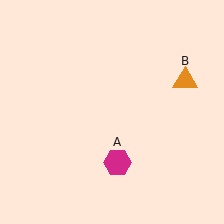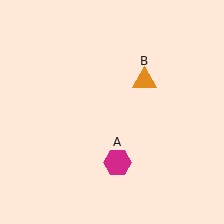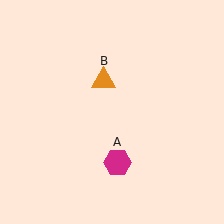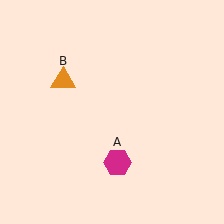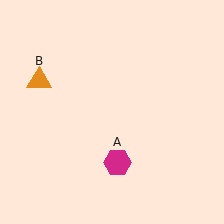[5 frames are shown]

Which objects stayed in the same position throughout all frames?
Magenta hexagon (object A) remained stationary.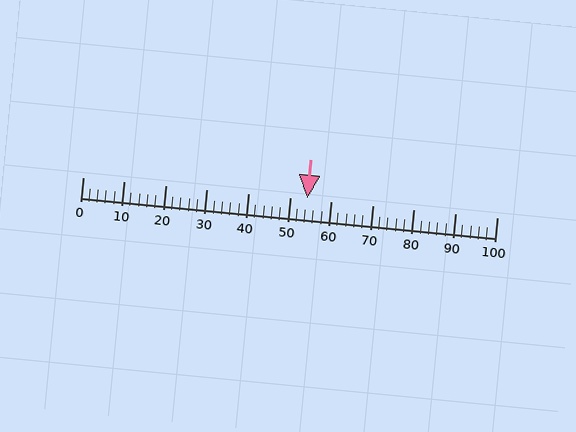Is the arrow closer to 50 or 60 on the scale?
The arrow is closer to 50.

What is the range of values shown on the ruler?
The ruler shows values from 0 to 100.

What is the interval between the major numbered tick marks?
The major tick marks are spaced 10 units apart.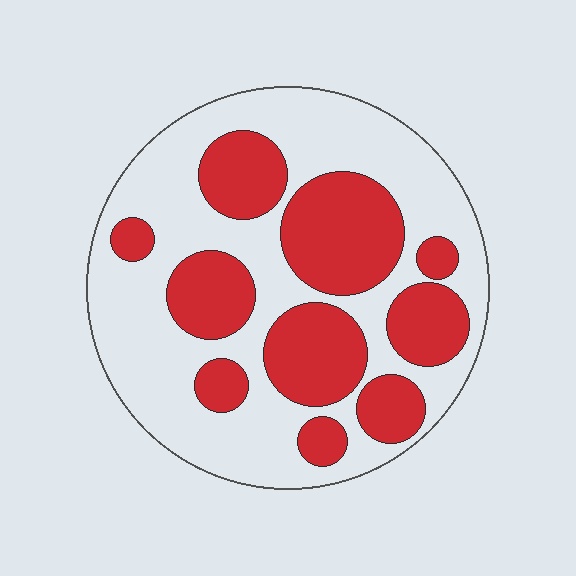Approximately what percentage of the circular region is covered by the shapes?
Approximately 40%.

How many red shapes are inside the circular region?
10.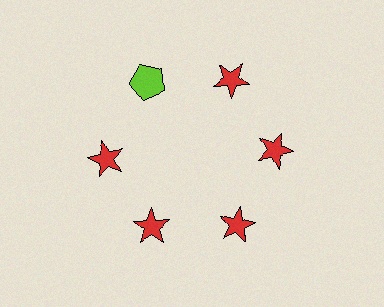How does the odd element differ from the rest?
It differs in both color (lime instead of red) and shape (pentagon instead of star).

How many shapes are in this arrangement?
There are 6 shapes arranged in a ring pattern.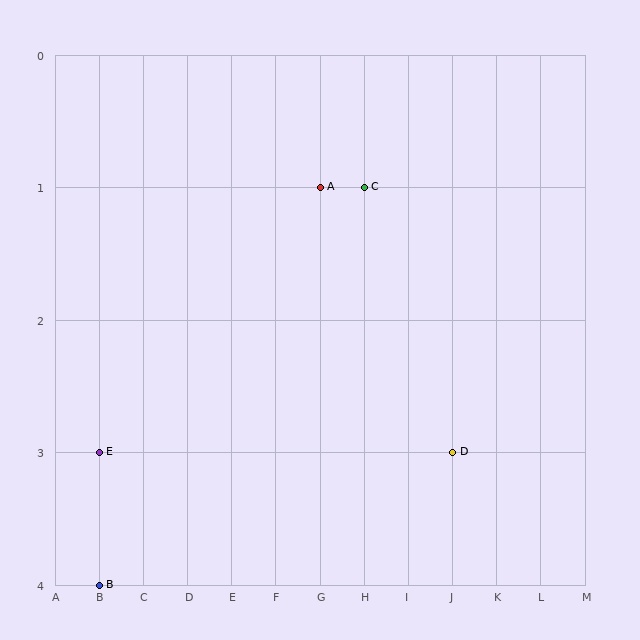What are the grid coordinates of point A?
Point A is at grid coordinates (G, 1).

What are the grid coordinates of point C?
Point C is at grid coordinates (H, 1).